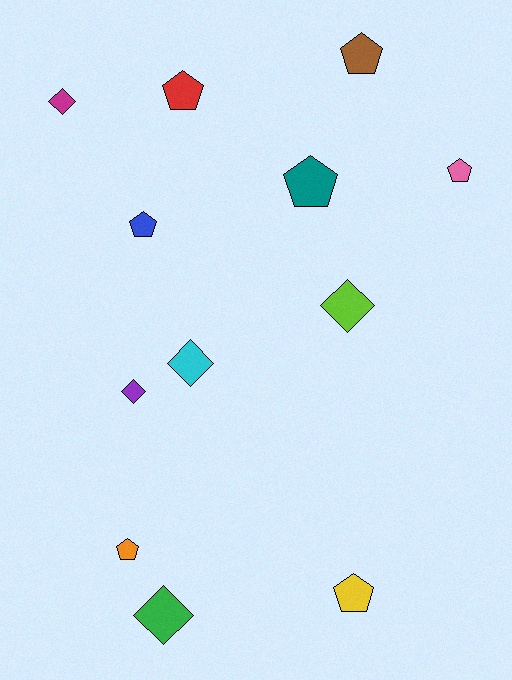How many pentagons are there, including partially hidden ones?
There are 7 pentagons.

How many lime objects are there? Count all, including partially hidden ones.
There is 1 lime object.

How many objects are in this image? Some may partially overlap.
There are 12 objects.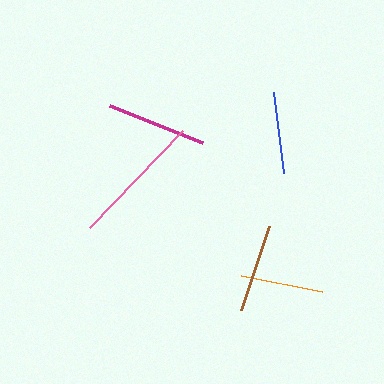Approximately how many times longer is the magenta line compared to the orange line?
The magenta line is approximately 1.2 times the length of the orange line.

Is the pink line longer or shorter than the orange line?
The pink line is longer than the orange line.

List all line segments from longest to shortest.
From longest to shortest: pink, magenta, brown, orange, blue.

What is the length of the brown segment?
The brown segment is approximately 88 pixels long.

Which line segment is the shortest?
The blue line is the shortest at approximately 81 pixels.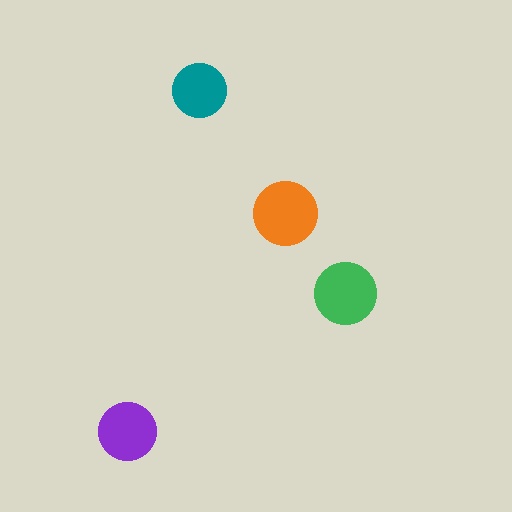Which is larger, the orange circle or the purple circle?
The orange one.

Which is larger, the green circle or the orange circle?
The orange one.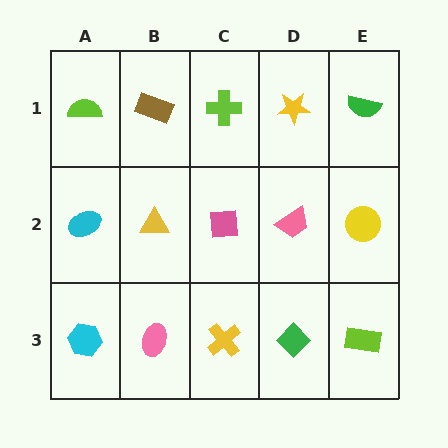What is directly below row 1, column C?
A pink square.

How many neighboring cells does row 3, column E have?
2.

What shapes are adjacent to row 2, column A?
A lime semicircle (row 1, column A), a cyan hexagon (row 3, column A), a yellow triangle (row 2, column B).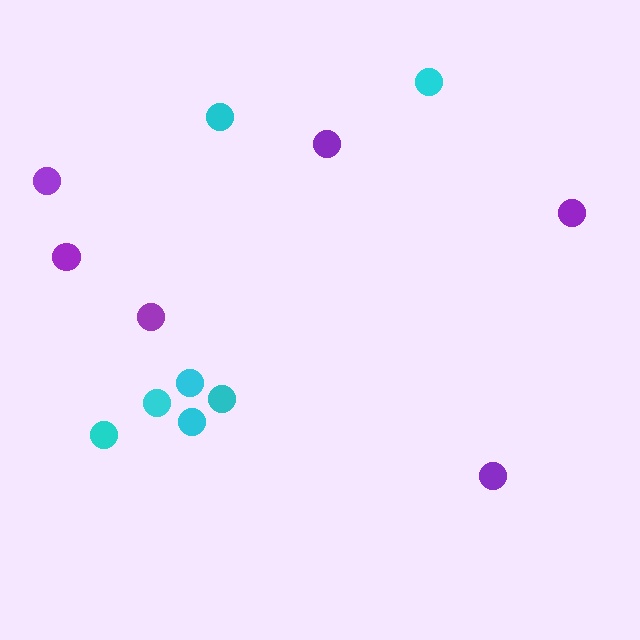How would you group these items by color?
There are 2 groups: one group of cyan circles (7) and one group of purple circles (6).